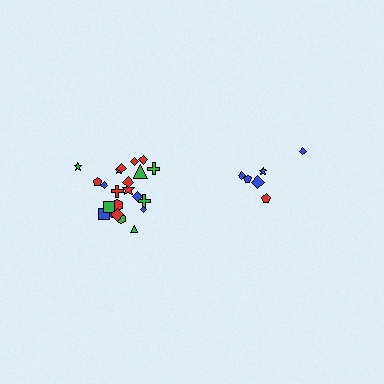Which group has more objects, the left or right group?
The left group.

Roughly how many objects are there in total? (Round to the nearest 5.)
Roughly 30 objects in total.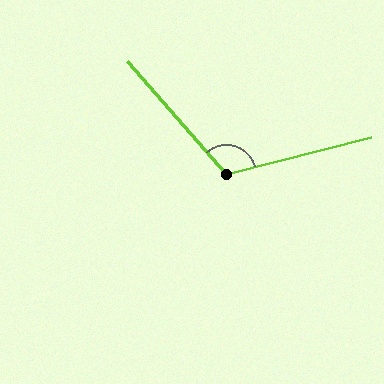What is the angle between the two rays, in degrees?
Approximately 117 degrees.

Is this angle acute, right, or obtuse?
It is obtuse.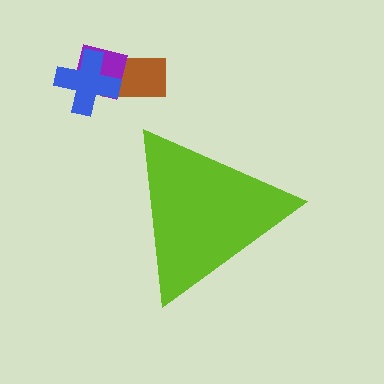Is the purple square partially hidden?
No, the purple square is fully visible.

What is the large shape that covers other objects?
A lime triangle.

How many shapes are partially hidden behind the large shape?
0 shapes are partially hidden.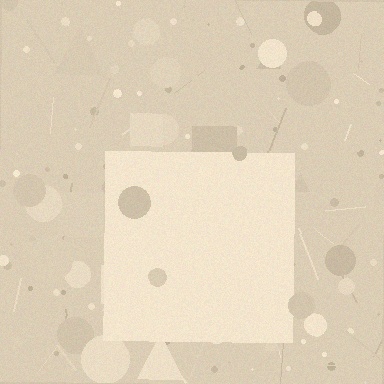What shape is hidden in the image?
A square is hidden in the image.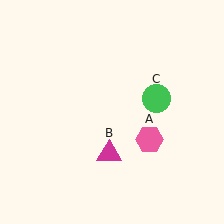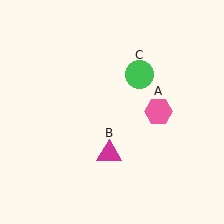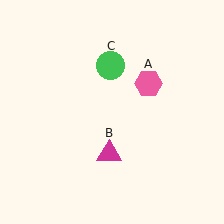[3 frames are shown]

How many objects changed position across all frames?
2 objects changed position: pink hexagon (object A), green circle (object C).